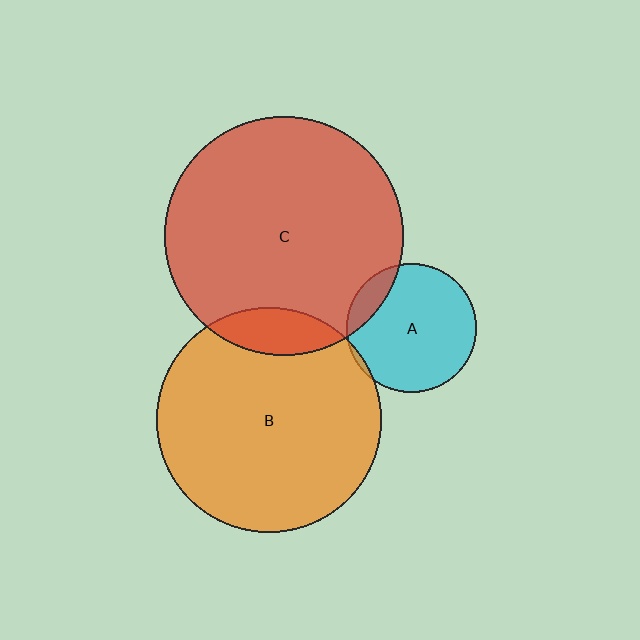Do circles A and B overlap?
Yes.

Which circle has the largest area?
Circle C (red).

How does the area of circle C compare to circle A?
Approximately 3.4 times.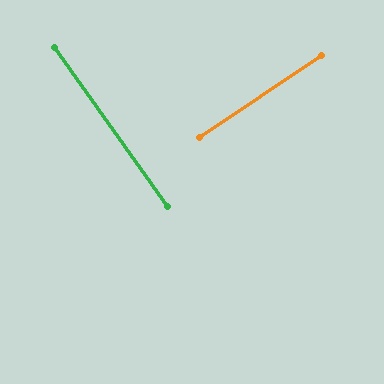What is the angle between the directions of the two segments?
Approximately 88 degrees.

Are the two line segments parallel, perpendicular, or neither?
Perpendicular — they meet at approximately 88°.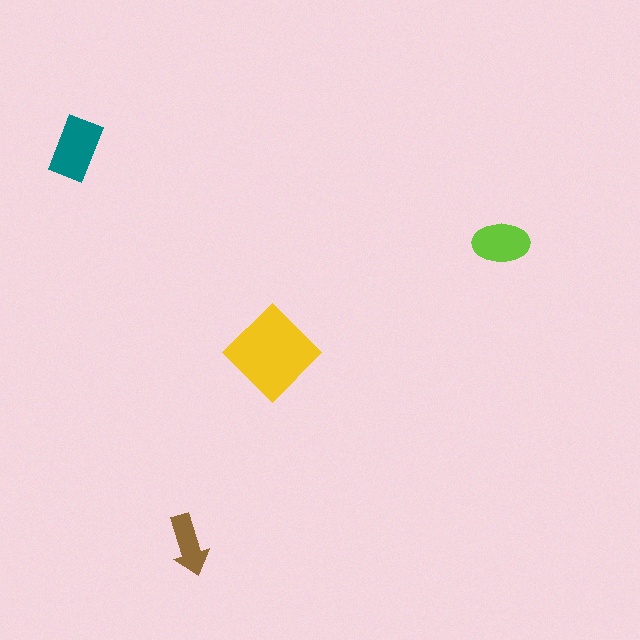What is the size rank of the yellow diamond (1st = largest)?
1st.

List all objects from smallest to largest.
The brown arrow, the lime ellipse, the teal rectangle, the yellow diamond.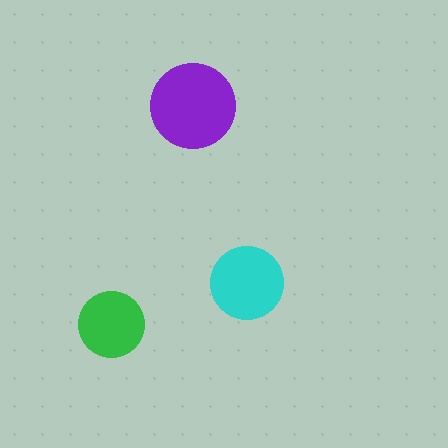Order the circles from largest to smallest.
the purple one, the cyan one, the green one.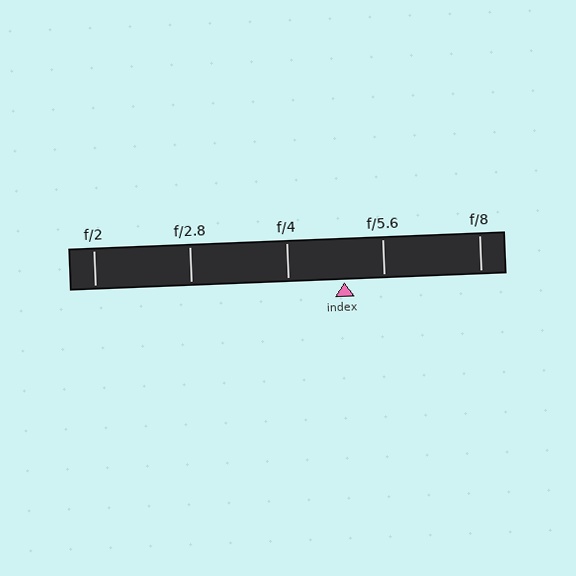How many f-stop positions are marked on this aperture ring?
There are 5 f-stop positions marked.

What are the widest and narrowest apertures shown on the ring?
The widest aperture shown is f/2 and the narrowest is f/8.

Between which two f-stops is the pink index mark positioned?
The index mark is between f/4 and f/5.6.